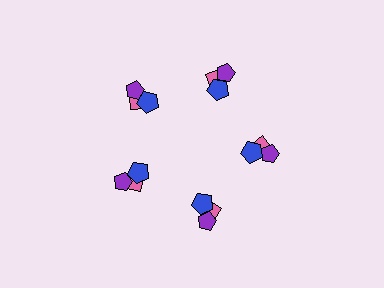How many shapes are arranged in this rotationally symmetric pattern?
There are 15 shapes, arranged in 5 groups of 3.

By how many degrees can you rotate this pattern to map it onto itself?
The pattern maps onto itself every 72 degrees of rotation.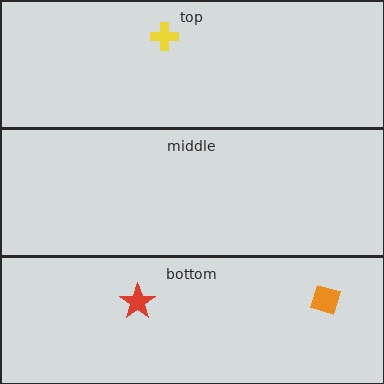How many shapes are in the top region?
1.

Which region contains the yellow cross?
The top region.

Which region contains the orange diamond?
The bottom region.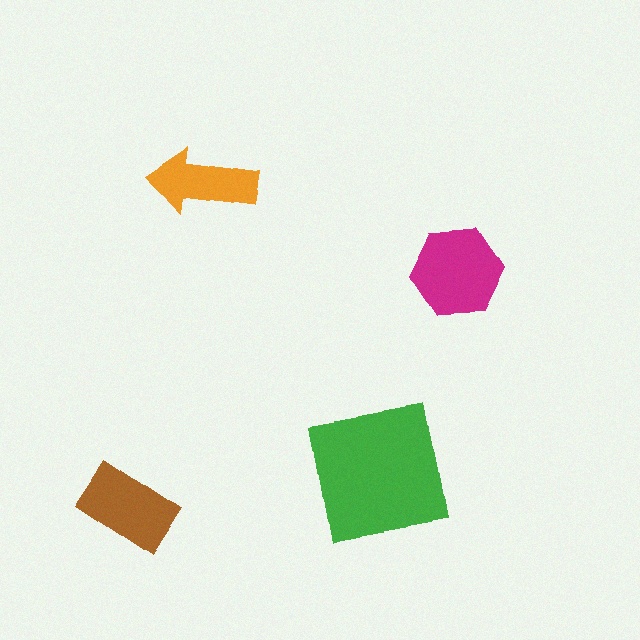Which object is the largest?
The green square.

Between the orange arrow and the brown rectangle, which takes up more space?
The brown rectangle.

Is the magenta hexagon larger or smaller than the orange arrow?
Larger.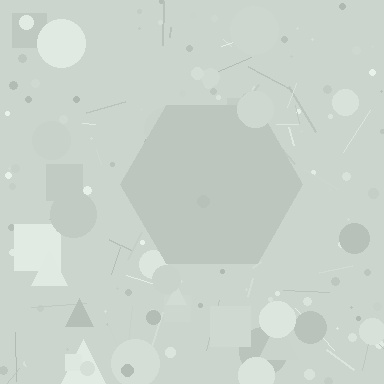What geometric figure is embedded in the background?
A hexagon is embedded in the background.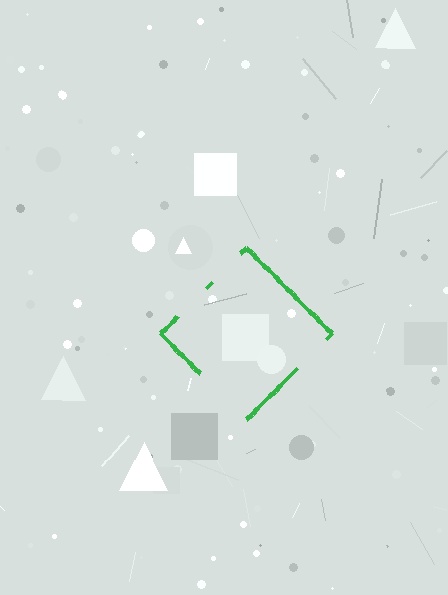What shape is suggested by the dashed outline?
The dashed outline suggests a diamond.